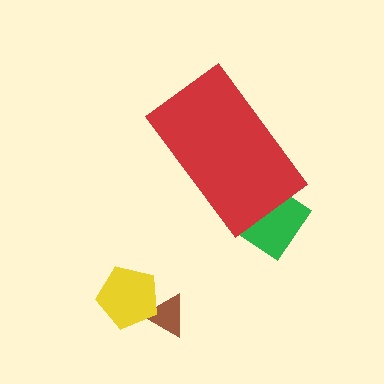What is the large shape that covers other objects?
A red rectangle.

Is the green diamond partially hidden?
Yes, the green diamond is partially hidden behind the red rectangle.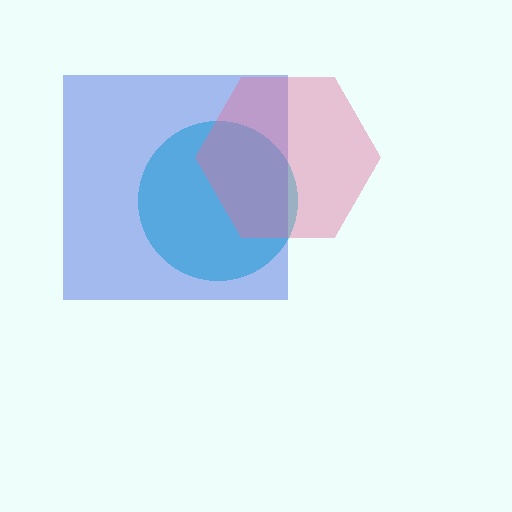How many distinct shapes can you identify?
There are 3 distinct shapes: a cyan circle, a blue square, a pink hexagon.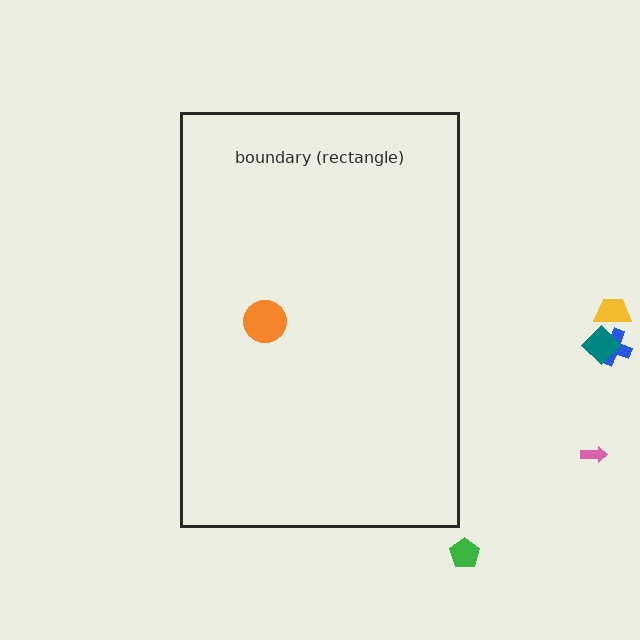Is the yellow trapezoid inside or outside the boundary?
Outside.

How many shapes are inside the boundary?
1 inside, 5 outside.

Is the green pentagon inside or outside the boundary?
Outside.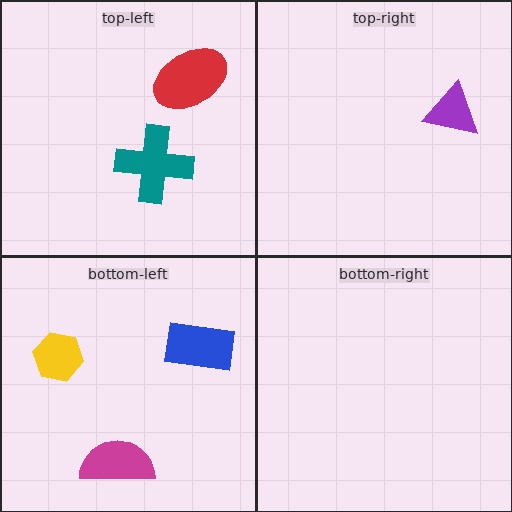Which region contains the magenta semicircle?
The bottom-left region.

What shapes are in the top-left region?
The red ellipse, the teal cross.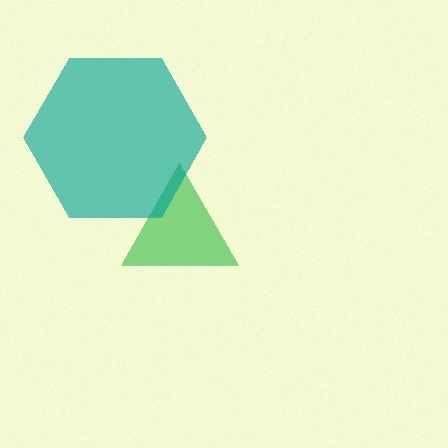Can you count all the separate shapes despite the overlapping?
Yes, there are 2 separate shapes.